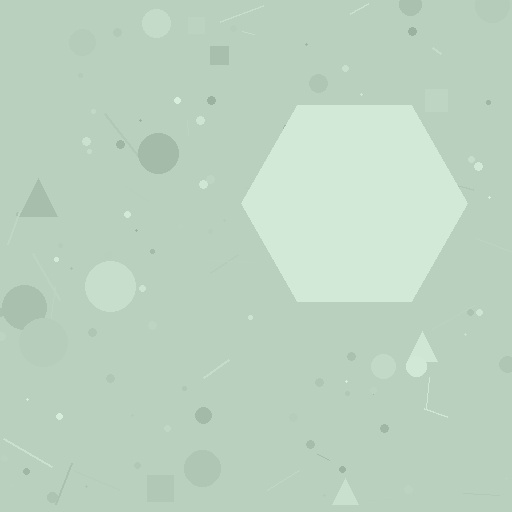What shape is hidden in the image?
A hexagon is hidden in the image.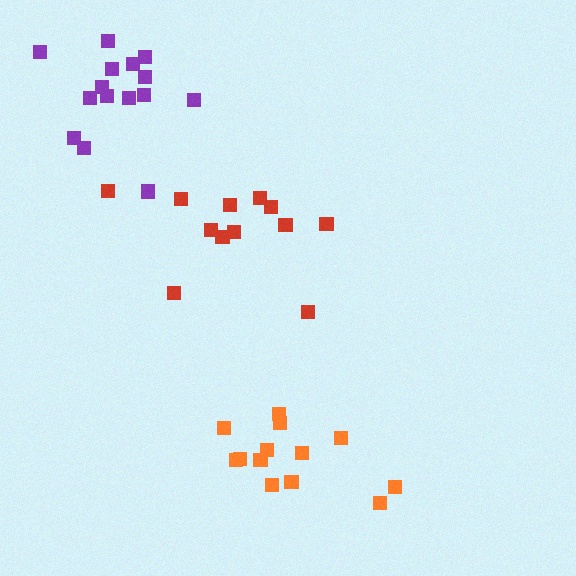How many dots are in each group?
Group 1: 12 dots, Group 2: 13 dots, Group 3: 15 dots (40 total).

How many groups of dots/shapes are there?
There are 3 groups.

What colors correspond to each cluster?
The clusters are colored: red, orange, purple.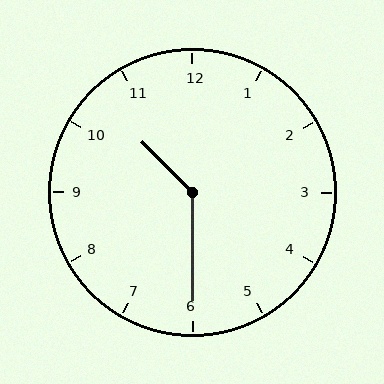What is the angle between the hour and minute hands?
Approximately 135 degrees.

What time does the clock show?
10:30.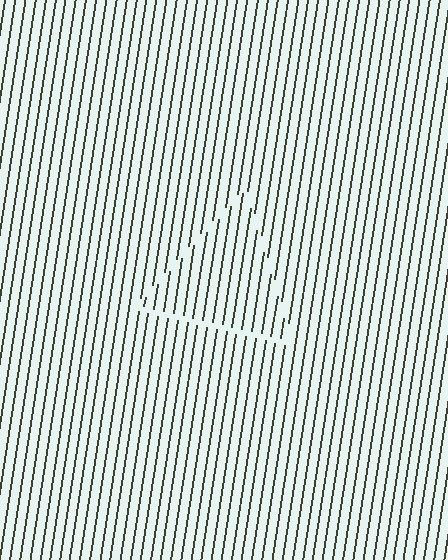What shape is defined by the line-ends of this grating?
An illusory triangle. The interior of the shape contains the same grating, shifted by half a period — the contour is defined by the phase discontinuity where line-ends from the inner and outer gratings abut.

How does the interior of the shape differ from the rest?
The interior of the shape contains the same grating, shifted by half a period — the contour is defined by the phase discontinuity where line-ends from the inner and outer gratings abut.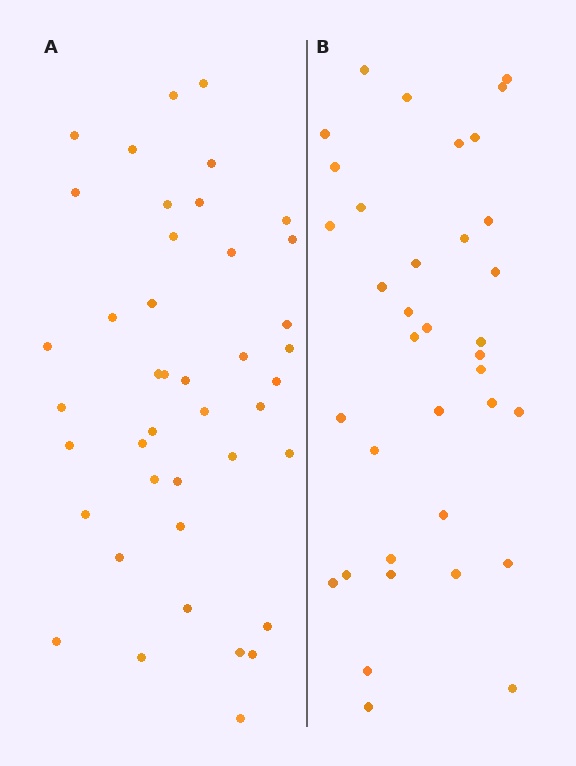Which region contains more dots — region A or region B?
Region A (the left region) has more dots.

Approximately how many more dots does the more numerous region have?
Region A has about 6 more dots than region B.